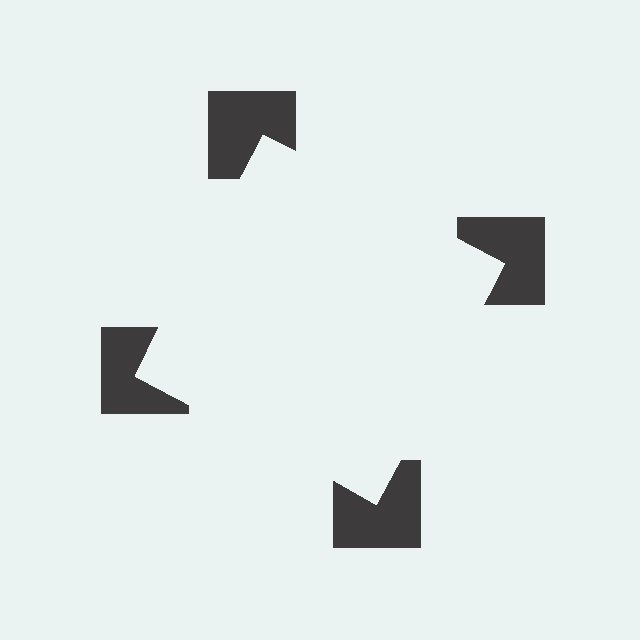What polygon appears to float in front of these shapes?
An illusory square — its edges are inferred from the aligned wedge cuts in the notched squares, not physically drawn.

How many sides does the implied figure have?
4 sides.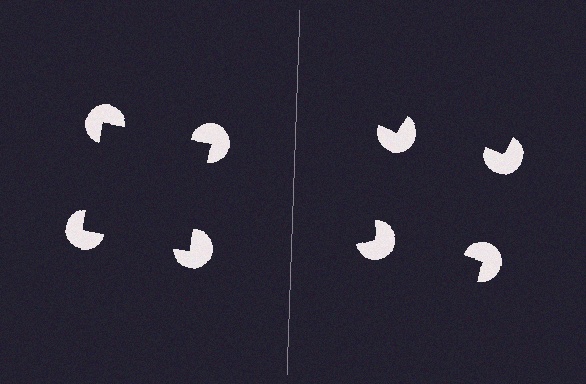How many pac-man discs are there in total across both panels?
8 — 4 on each side.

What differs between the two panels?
The pac-man discs are positioned identically on both sides; only the wedge orientations differ. On the left they align to a square; on the right they are misaligned.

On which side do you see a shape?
An illusory square appears on the left side. On the right side the wedge cuts are rotated, so no coherent shape forms.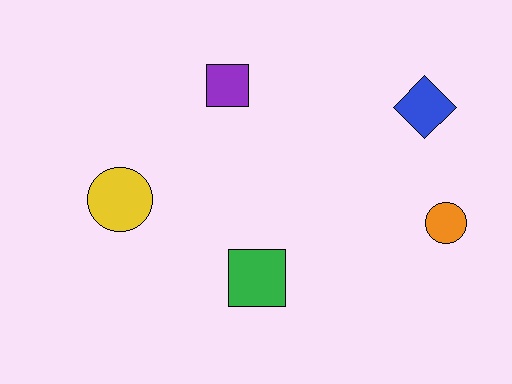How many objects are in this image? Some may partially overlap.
There are 5 objects.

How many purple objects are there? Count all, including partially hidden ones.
There is 1 purple object.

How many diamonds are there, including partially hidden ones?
There is 1 diamond.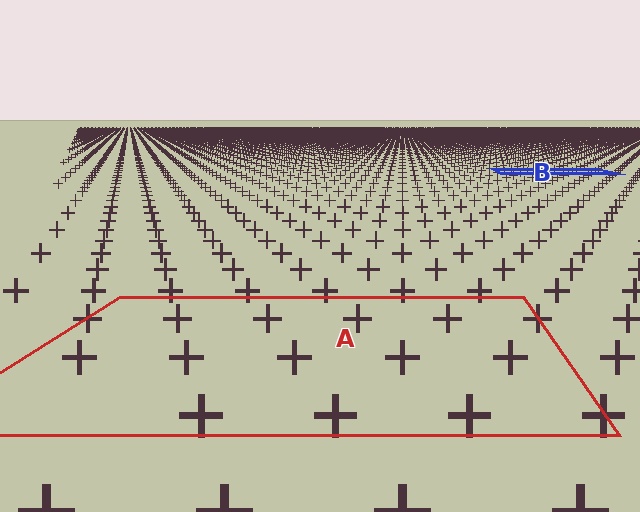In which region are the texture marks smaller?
The texture marks are smaller in region B, because it is farther away.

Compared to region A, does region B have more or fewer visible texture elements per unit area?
Region B has more texture elements per unit area — they are packed more densely because it is farther away.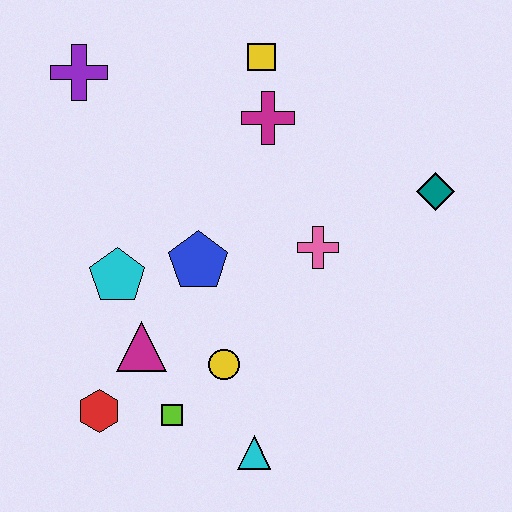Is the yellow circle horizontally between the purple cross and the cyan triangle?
Yes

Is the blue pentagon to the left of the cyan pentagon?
No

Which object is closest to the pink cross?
The blue pentagon is closest to the pink cross.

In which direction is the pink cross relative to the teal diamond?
The pink cross is to the left of the teal diamond.